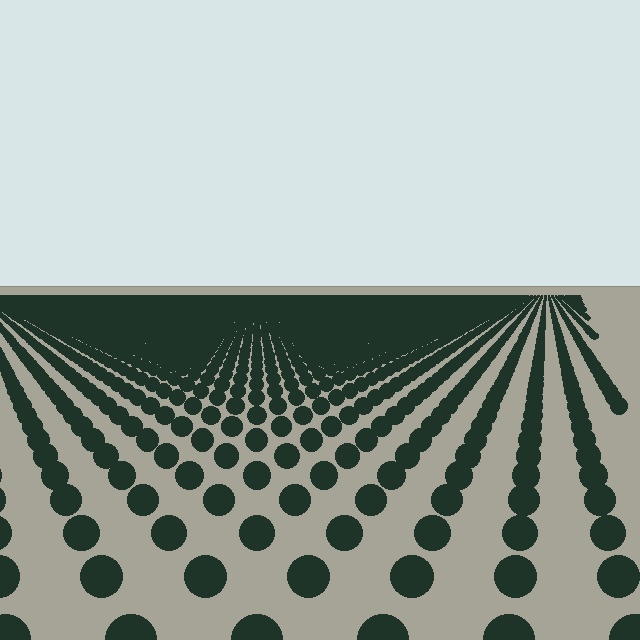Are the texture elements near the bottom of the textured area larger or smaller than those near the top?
Larger. Near the bottom, elements are closer to the viewer and appear at a bigger on-screen size.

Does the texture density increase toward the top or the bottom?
Density increases toward the top.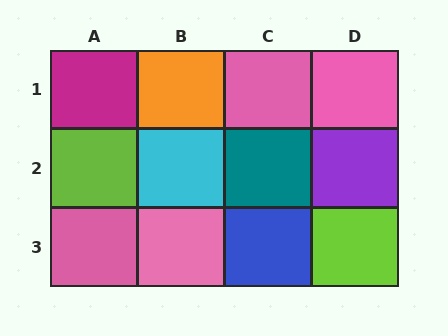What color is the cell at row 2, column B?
Cyan.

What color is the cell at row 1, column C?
Pink.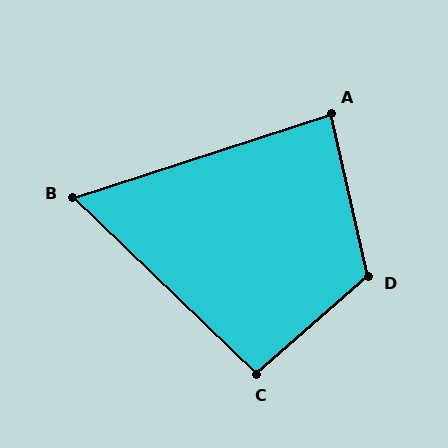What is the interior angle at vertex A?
Approximately 85 degrees (approximately right).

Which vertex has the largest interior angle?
D, at approximately 118 degrees.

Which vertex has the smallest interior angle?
B, at approximately 62 degrees.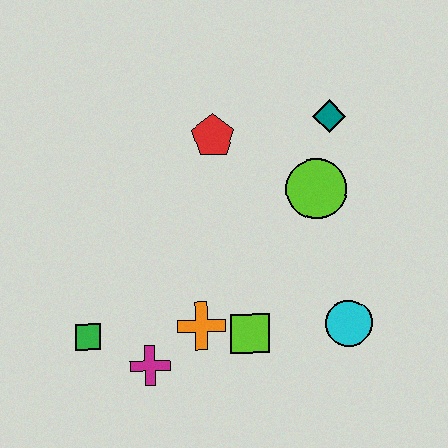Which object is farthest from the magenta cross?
The teal diamond is farthest from the magenta cross.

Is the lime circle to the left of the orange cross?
No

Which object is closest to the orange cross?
The lime square is closest to the orange cross.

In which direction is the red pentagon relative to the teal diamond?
The red pentagon is to the left of the teal diamond.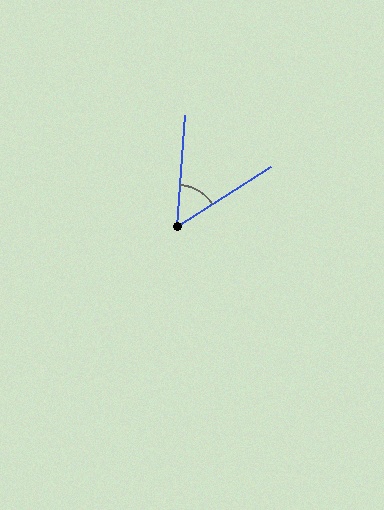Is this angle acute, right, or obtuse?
It is acute.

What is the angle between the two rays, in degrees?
Approximately 53 degrees.